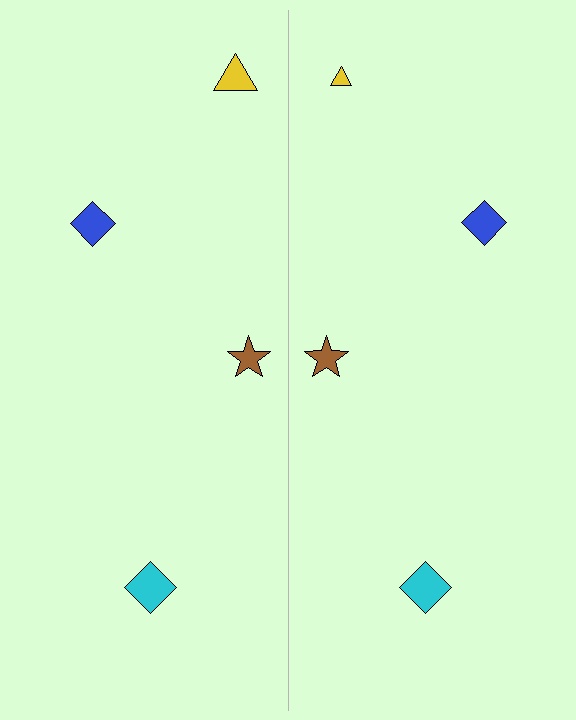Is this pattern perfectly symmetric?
No, the pattern is not perfectly symmetric. The yellow triangle on the right side has a different size than its mirror counterpart.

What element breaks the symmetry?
The yellow triangle on the right side has a different size than its mirror counterpart.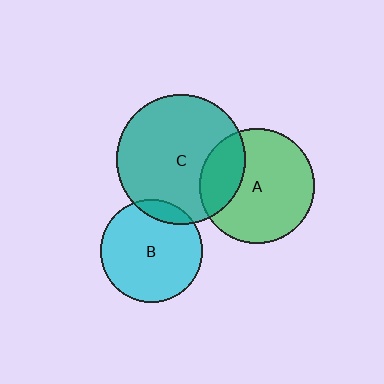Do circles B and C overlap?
Yes.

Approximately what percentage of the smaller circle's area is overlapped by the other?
Approximately 10%.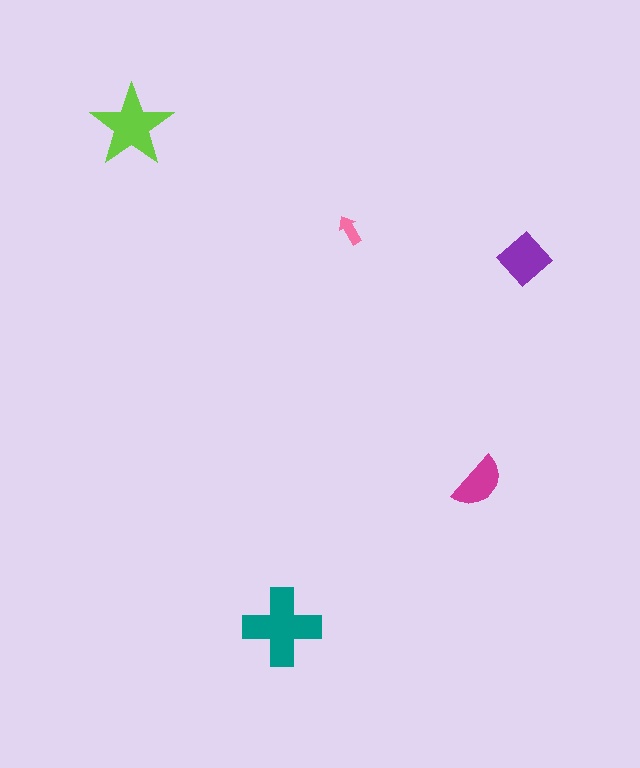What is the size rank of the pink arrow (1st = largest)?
5th.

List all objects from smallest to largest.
The pink arrow, the magenta semicircle, the purple diamond, the lime star, the teal cross.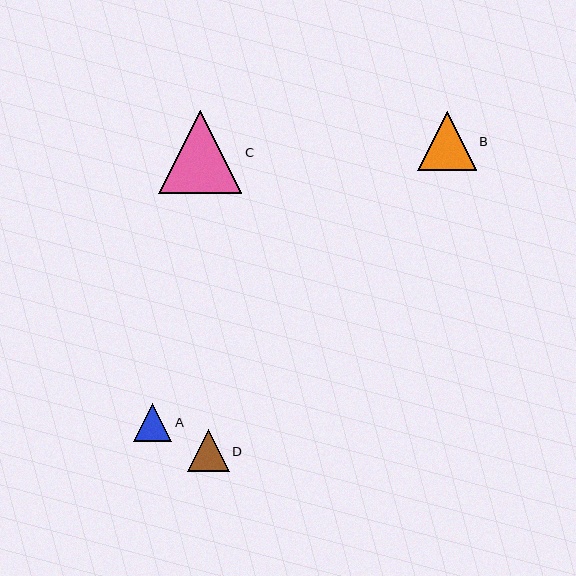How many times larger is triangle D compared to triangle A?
Triangle D is approximately 1.1 times the size of triangle A.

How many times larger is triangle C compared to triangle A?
Triangle C is approximately 2.2 times the size of triangle A.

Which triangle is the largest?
Triangle C is the largest with a size of approximately 83 pixels.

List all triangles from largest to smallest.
From largest to smallest: C, B, D, A.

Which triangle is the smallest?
Triangle A is the smallest with a size of approximately 38 pixels.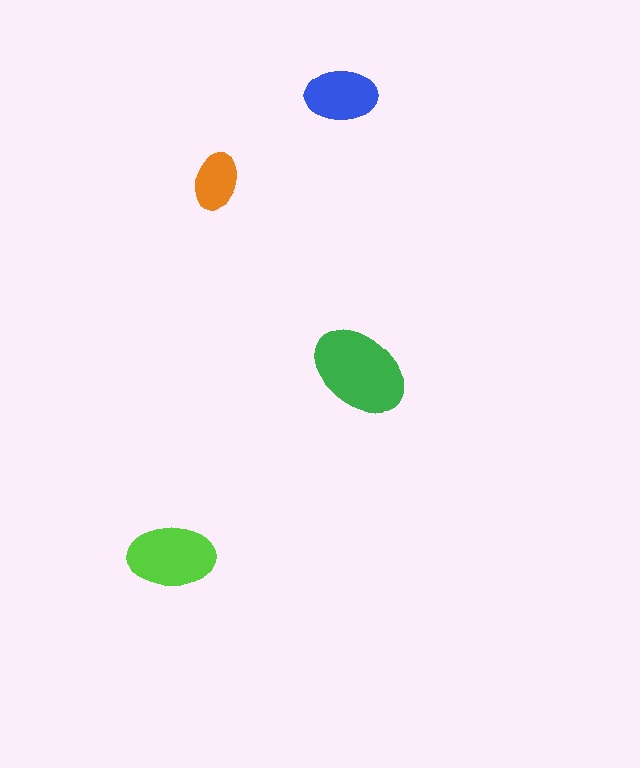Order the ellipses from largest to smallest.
the green one, the lime one, the blue one, the orange one.